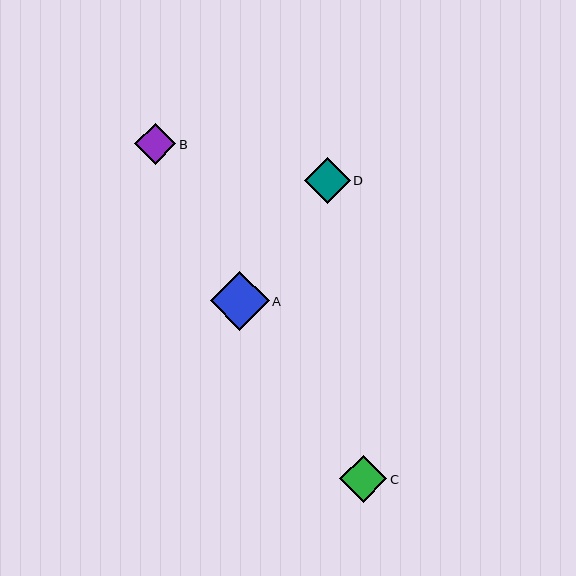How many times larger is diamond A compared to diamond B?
Diamond A is approximately 1.4 times the size of diamond B.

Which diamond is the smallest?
Diamond B is the smallest with a size of approximately 41 pixels.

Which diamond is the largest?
Diamond A is the largest with a size of approximately 58 pixels.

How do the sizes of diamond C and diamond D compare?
Diamond C and diamond D are approximately the same size.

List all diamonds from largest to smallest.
From largest to smallest: A, C, D, B.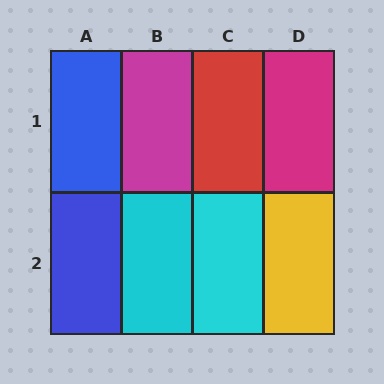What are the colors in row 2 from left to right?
Blue, cyan, cyan, yellow.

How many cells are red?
1 cell is red.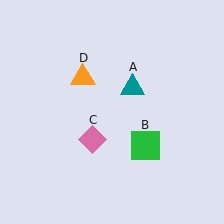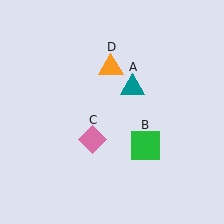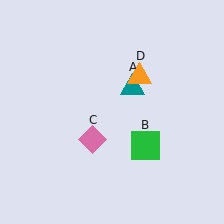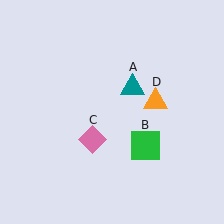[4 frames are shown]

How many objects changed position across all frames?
1 object changed position: orange triangle (object D).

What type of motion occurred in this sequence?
The orange triangle (object D) rotated clockwise around the center of the scene.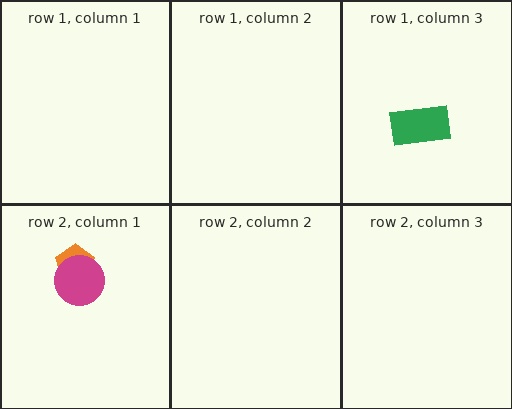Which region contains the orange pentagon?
The row 2, column 1 region.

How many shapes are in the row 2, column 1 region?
2.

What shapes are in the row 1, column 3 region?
The green rectangle.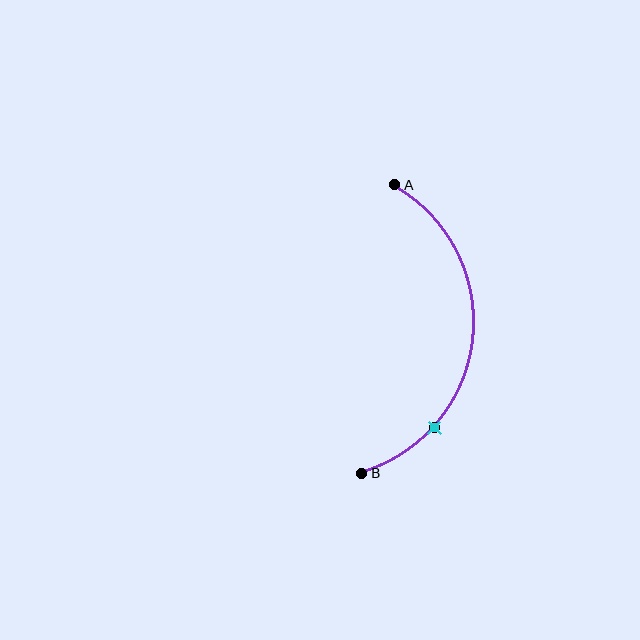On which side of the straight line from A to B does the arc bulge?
The arc bulges to the right of the straight line connecting A and B.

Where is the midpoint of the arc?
The arc midpoint is the point on the curve farthest from the straight line joining A and B. It sits to the right of that line.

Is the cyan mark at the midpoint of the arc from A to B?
No. The cyan mark lies on the arc but is closer to endpoint B. The arc midpoint would be at the point on the curve equidistant along the arc from both A and B.